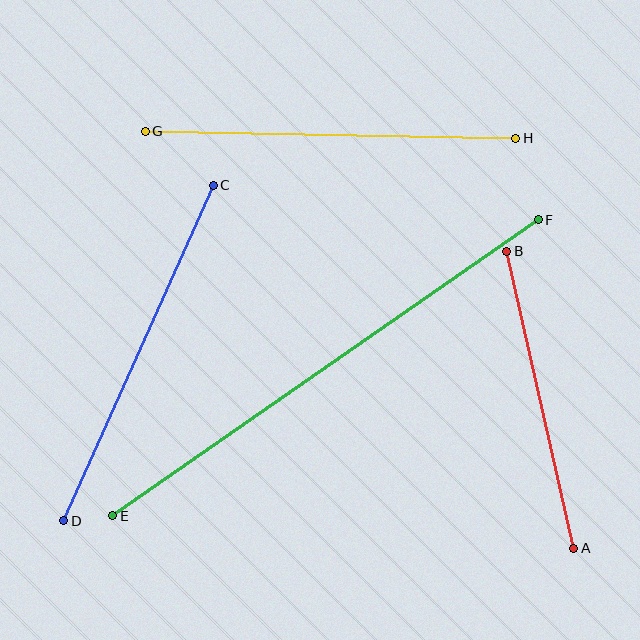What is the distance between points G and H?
The distance is approximately 371 pixels.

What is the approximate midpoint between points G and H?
The midpoint is at approximately (330, 135) pixels.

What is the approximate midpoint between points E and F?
The midpoint is at approximately (326, 368) pixels.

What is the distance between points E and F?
The distance is approximately 518 pixels.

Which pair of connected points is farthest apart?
Points E and F are farthest apart.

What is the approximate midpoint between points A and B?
The midpoint is at approximately (540, 400) pixels.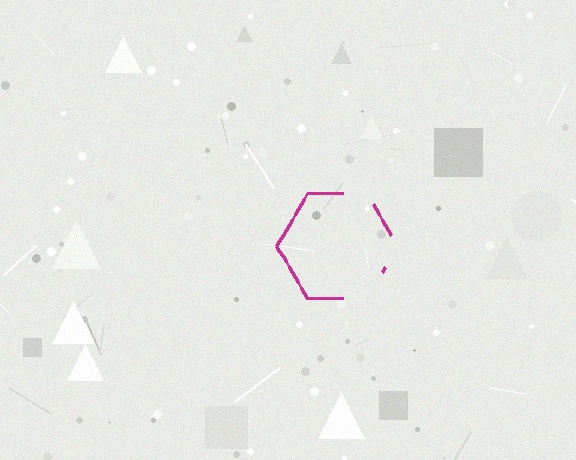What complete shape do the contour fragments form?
The contour fragments form a hexagon.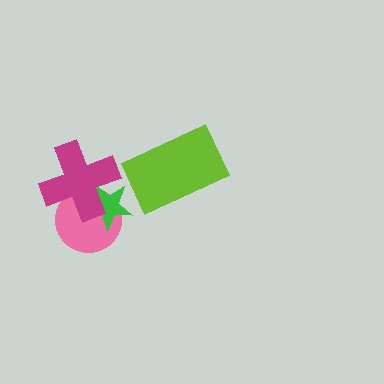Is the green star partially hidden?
Yes, it is partially covered by another shape.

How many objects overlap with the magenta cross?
2 objects overlap with the magenta cross.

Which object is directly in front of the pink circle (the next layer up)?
The green star is directly in front of the pink circle.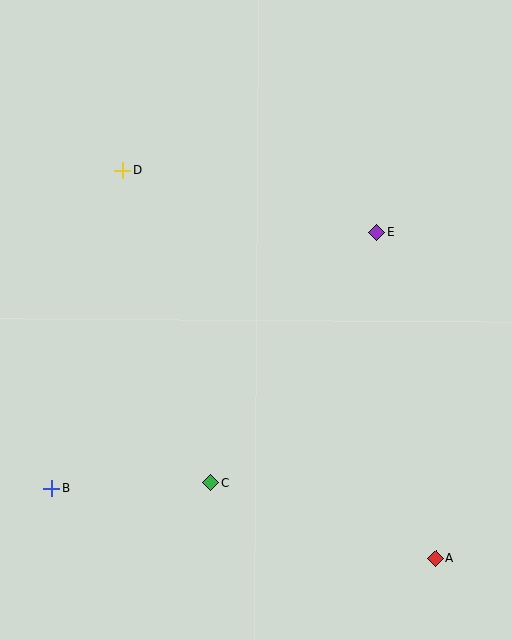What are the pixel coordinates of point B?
Point B is at (52, 488).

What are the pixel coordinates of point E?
Point E is at (376, 232).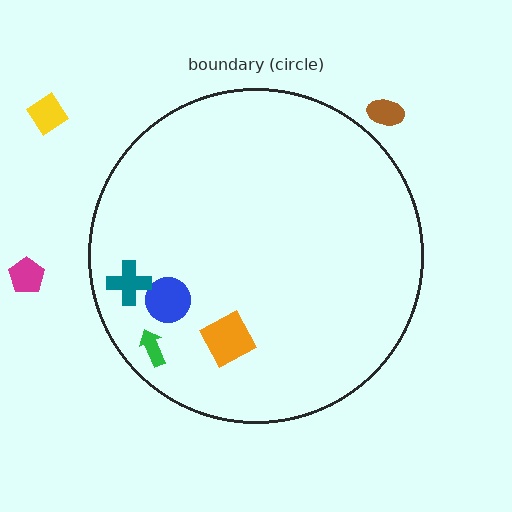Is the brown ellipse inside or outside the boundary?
Outside.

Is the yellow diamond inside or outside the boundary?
Outside.